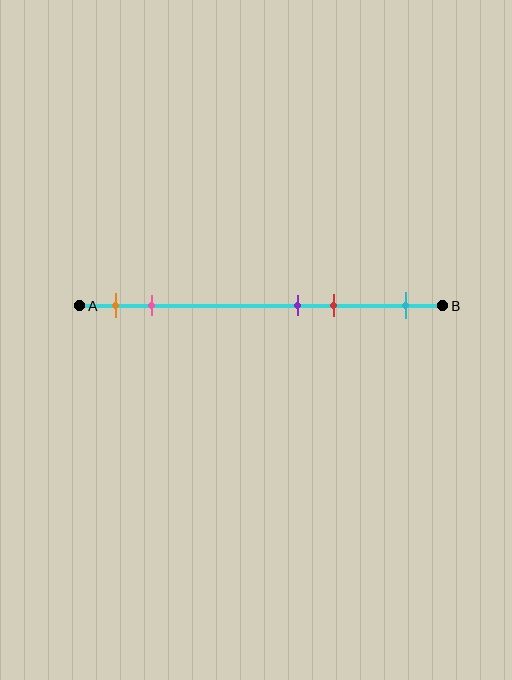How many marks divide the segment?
There are 5 marks dividing the segment.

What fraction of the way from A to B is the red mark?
The red mark is approximately 70% (0.7) of the way from A to B.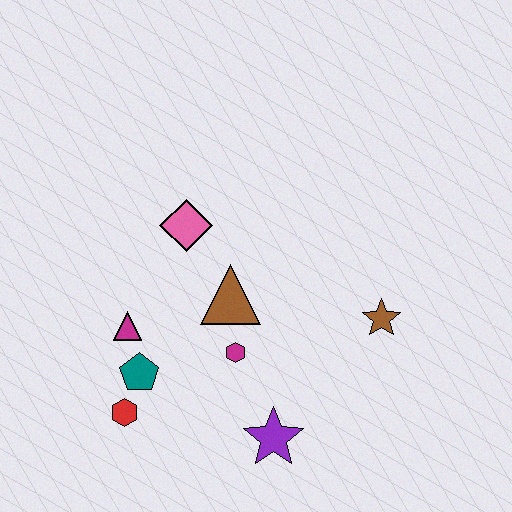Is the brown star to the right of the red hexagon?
Yes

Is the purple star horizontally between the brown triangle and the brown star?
Yes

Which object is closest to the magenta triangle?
The teal pentagon is closest to the magenta triangle.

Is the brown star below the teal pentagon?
No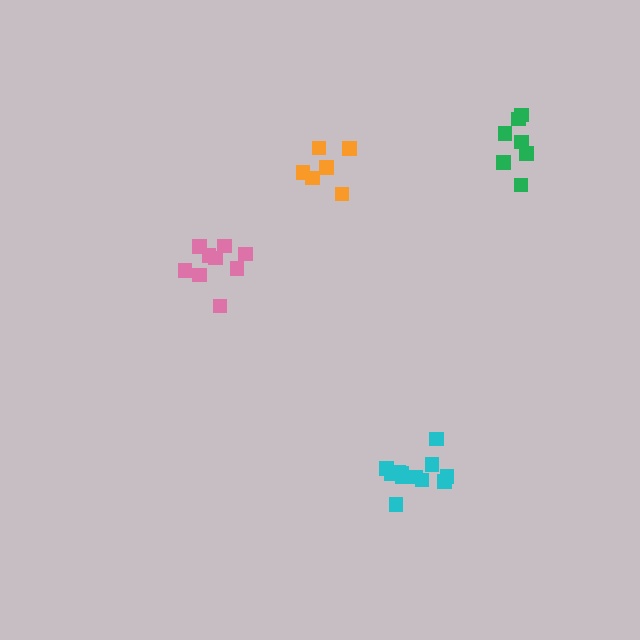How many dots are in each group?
Group 1: 12 dots, Group 2: 9 dots, Group 3: 6 dots, Group 4: 7 dots (34 total).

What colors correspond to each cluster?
The clusters are colored: cyan, pink, orange, green.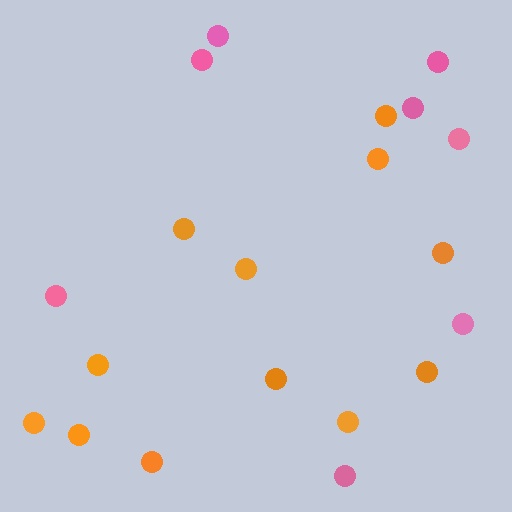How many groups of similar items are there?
There are 2 groups: one group of orange circles (12) and one group of pink circles (8).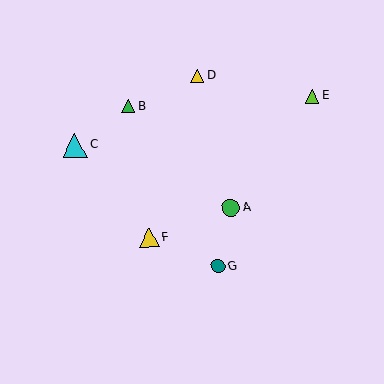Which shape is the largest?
The cyan triangle (labeled C) is the largest.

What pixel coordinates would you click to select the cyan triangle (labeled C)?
Click at (75, 145) to select the cyan triangle C.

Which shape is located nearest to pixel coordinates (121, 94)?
The green triangle (labeled B) at (128, 106) is nearest to that location.